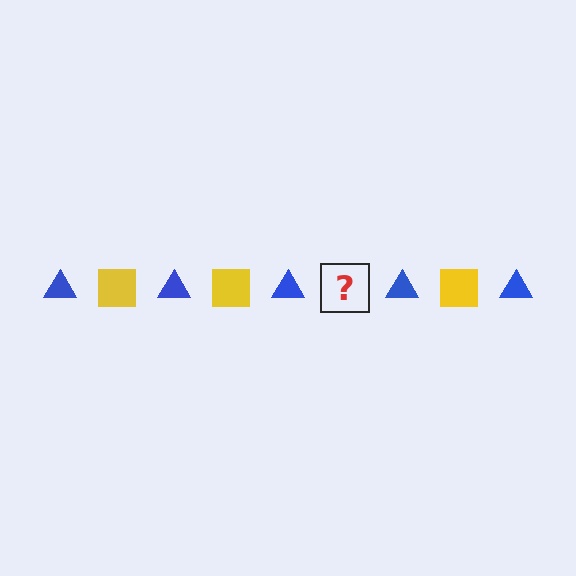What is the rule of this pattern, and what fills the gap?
The rule is that the pattern alternates between blue triangle and yellow square. The gap should be filled with a yellow square.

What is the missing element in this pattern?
The missing element is a yellow square.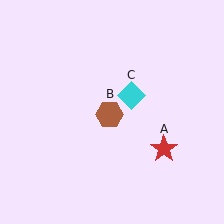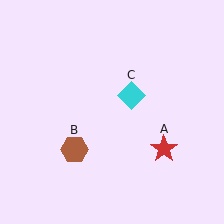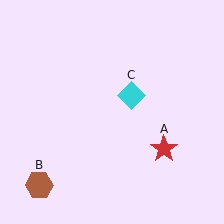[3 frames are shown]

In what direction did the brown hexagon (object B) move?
The brown hexagon (object B) moved down and to the left.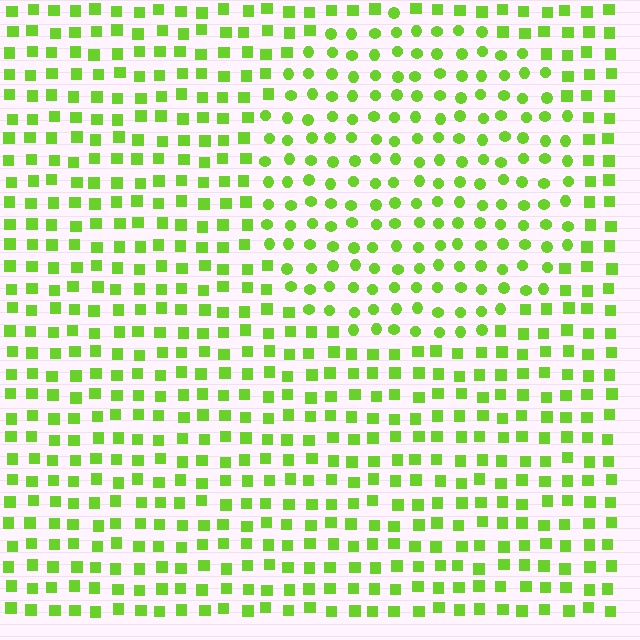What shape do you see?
I see a circle.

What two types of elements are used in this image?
The image uses circles inside the circle region and squares outside it.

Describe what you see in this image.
The image is filled with small lime elements arranged in a uniform grid. A circle-shaped region contains circles, while the surrounding area contains squares. The boundary is defined purely by the change in element shape.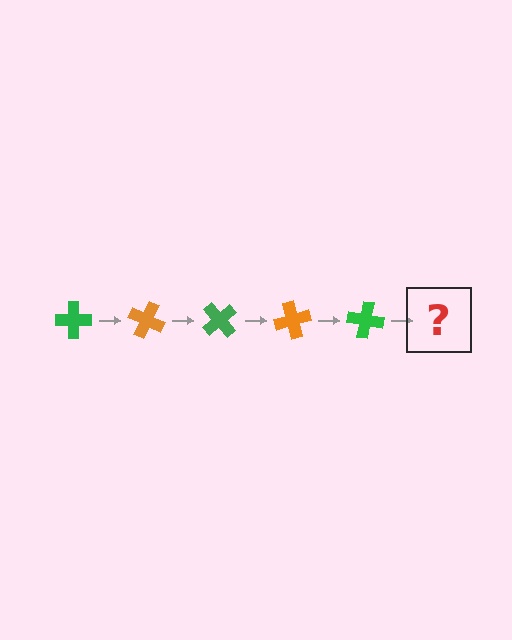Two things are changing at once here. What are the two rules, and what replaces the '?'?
The two rules are that it rotates 25 degrees each step and the color cycles through green and orange. The '?' should be an orange cross, rotated 125 degrees from the start.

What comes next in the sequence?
The next element should be an orange cross, rotated 125 degrees from the start.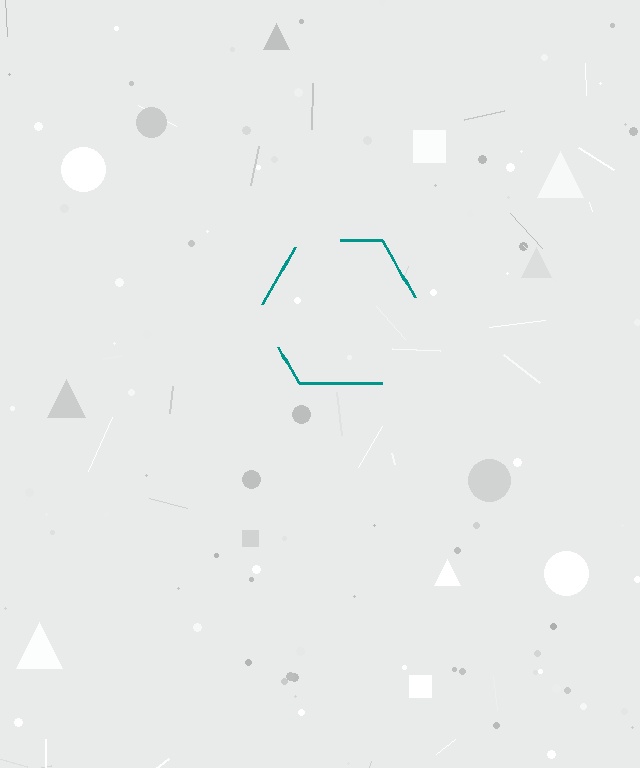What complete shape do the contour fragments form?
The contour fragments form a hexagon.